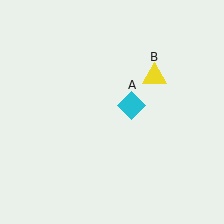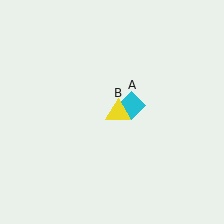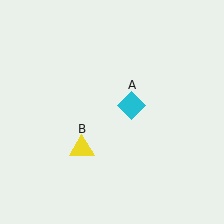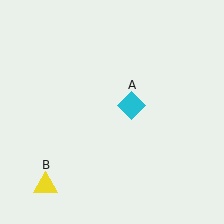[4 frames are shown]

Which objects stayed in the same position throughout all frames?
Cyan diamond (object A) remained stationary.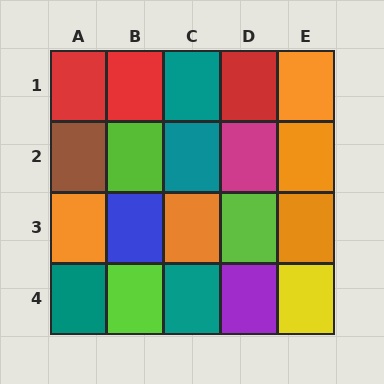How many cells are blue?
1 cell is blue.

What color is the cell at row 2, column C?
Teal.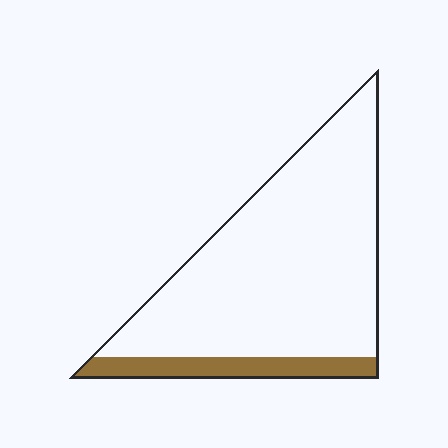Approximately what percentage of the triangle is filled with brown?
Approximately 15%.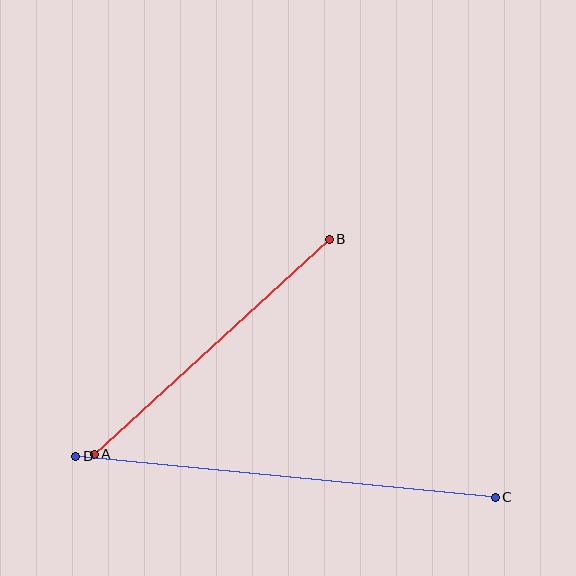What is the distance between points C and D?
The distance is approximately 422 pixels.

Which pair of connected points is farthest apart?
Points C and D are farthest apart.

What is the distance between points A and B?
The distance is approximately 318 pixels.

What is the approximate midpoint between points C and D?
The midpoint is at approximately (286, 477) pixels.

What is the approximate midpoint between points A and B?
The midpoint is at approximately (212, 347) pixels.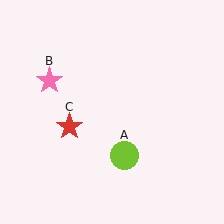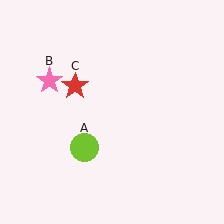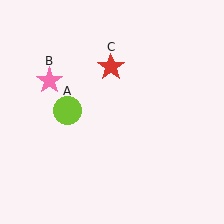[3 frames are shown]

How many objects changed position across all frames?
2 objects changed position: lime circle (object A), red star (object C).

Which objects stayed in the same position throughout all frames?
Pink star (object B) remained stationary.